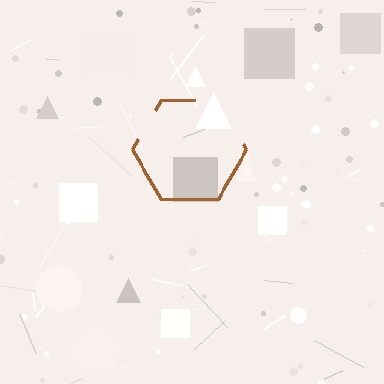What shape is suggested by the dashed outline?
The dashed outline suggests a hexagon.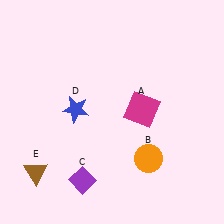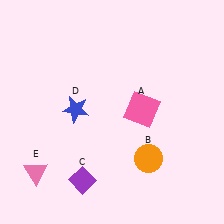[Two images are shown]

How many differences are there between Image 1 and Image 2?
There are 2 differences between the two images.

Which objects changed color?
A changed from magenta to pink. E changed from brown to pink.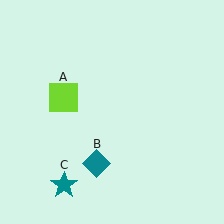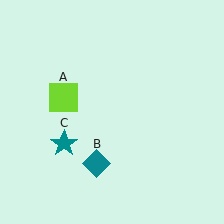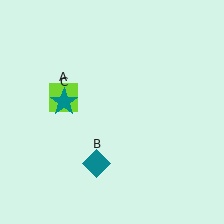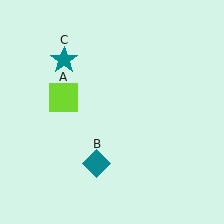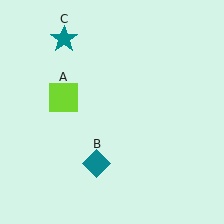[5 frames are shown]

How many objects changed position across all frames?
1 object changed position: teal star (object C).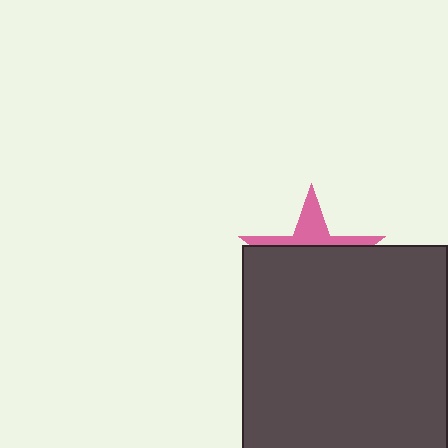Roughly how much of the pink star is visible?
A small part of it is visible (roughly 33%).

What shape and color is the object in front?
The object in front is a dark gray square.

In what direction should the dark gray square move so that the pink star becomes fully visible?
The dark gray square should move down. That is the shortest direction to clear the overlap and leave the pink star fully visible.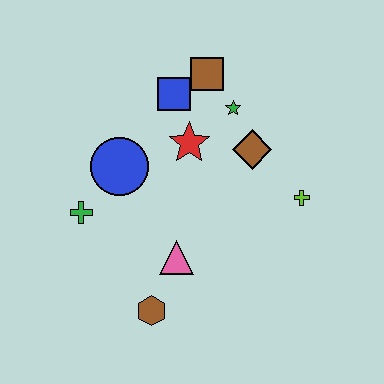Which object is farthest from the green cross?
The lime cross is farthest from the green cross.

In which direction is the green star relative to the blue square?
The green star is to the right of the blue square.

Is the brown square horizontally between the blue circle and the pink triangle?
No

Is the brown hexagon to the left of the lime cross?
Yes